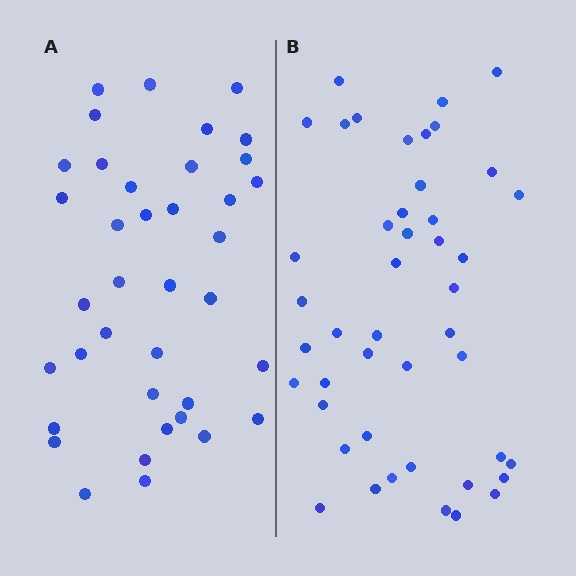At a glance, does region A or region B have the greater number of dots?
Region B (the right region) has more dots.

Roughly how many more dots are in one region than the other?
Region B has roughly 8 or so more dots than region A.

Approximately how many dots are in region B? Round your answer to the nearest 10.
About 40 dots. (The exact count is 45, which rounds to 40.)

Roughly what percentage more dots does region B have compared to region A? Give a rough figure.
About 20% more.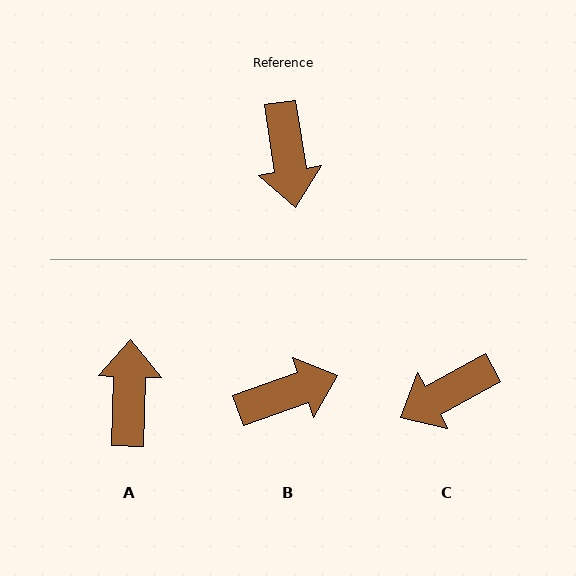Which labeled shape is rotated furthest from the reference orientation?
A, about 170 degrees away.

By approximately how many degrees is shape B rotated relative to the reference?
Approximately 101 degrees counter-clockwise.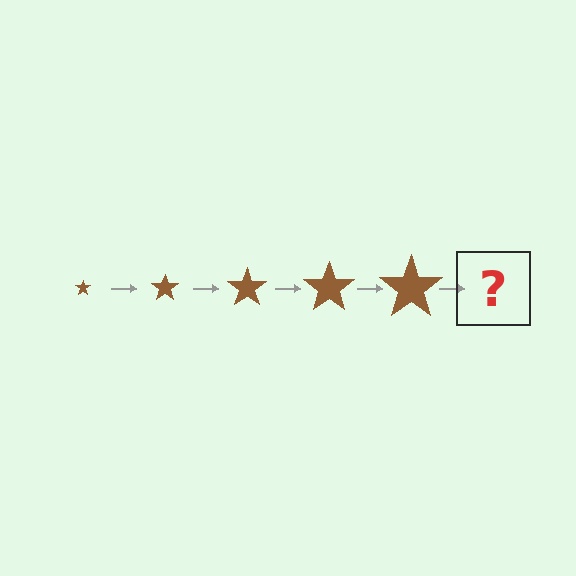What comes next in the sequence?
The next element should be a brown star, larger than the previous one.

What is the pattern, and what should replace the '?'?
The pattern is that the star gets progressively larger each step. The '?' should be a brown star, larger than the previous one.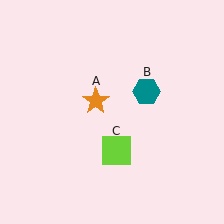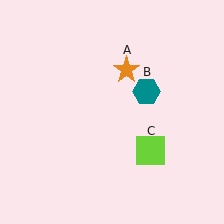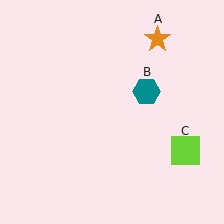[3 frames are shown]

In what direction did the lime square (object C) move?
The lime square (object C) moved right.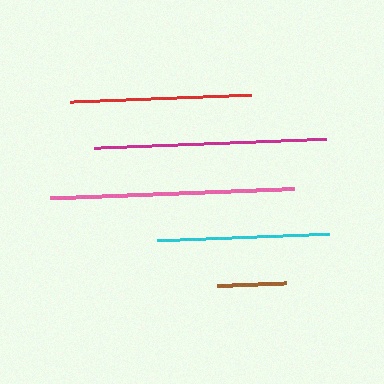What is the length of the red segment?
The red segment is approximately 181 pixels long.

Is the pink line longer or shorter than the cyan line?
The pink line is longer than the cyan line.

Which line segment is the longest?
The pink line is the longest at approximately 244 pixels.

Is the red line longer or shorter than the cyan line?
The red line is longer than the cyan line.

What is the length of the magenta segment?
The magenta segment is approximately 232 pixels long.